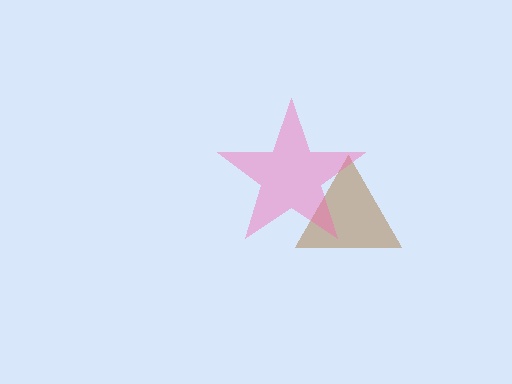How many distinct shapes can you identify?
There are 2 distinct shapes: a brown triangle, a pink star.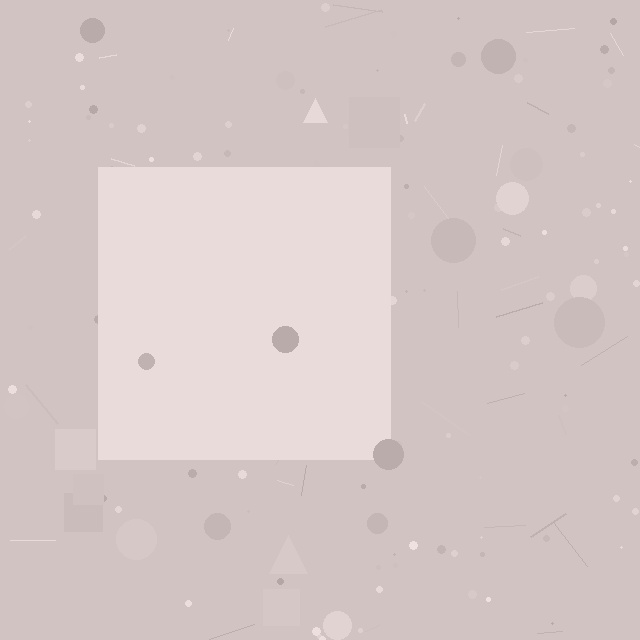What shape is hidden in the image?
A square is hidden in the image.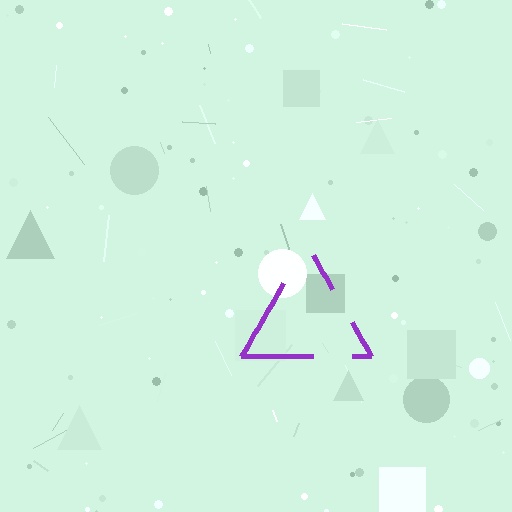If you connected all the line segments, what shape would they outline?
They would outline a triangle.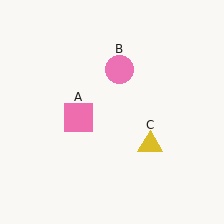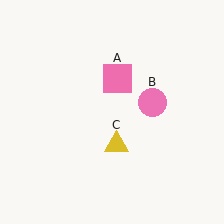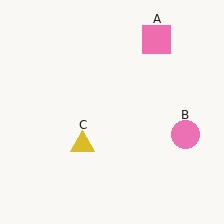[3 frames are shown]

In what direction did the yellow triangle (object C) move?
The yellow triangle (object C) moved left.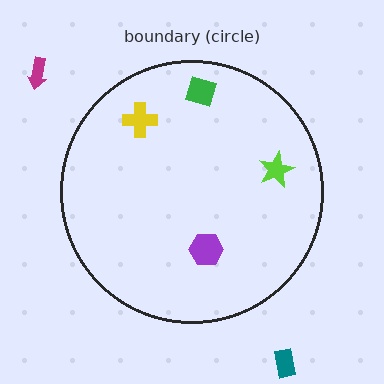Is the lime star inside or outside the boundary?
Inside.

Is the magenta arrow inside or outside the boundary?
Outside.